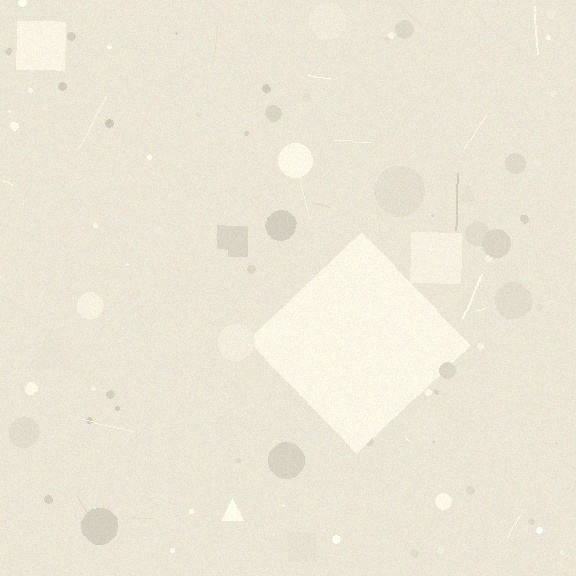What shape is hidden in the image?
A diamond is hidden in the image.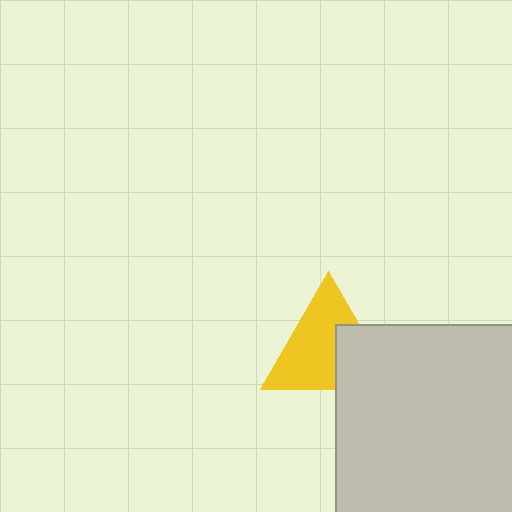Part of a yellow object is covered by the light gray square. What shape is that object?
It is a triangle.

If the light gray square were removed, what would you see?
You would see the complete yellow triangle.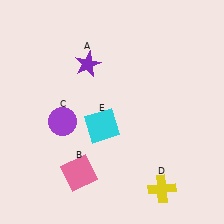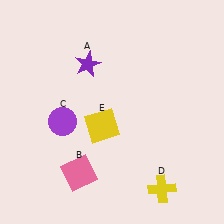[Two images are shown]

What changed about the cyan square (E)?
In Image 1, E is cyan. In Image 2, it changed to yellow.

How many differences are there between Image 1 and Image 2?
There is 1 difference between the two images.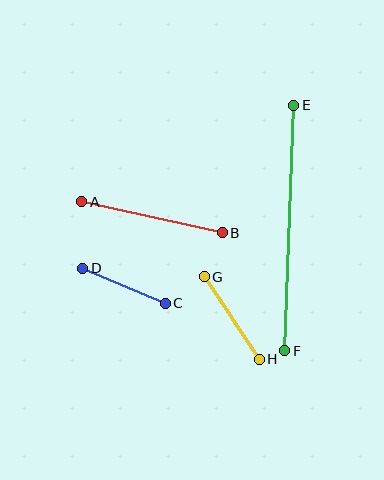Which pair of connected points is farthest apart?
Points E and F are farthest apart.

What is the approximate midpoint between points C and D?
The midpoint is at approximately (124, 286) pixels.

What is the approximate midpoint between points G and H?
The midpoint is at approximately (232, 318) pixels.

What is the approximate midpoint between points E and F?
The midpoint is at approximately (289, 228) pixels.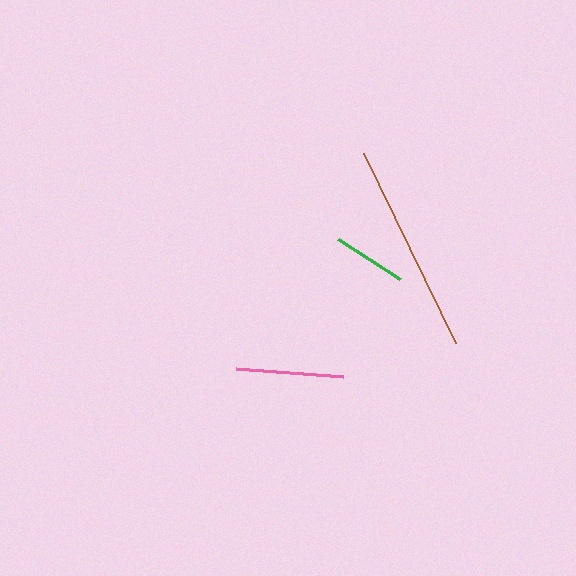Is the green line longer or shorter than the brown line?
The brown line is longer than the green line.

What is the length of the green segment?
The green segment is approximately 74 pixels long.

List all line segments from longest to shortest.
From longest to shortest: brown, pink, green.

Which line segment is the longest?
The brown line is the longest at approximately 211 pixels.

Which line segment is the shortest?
The green line is the shortest at approximately 74 pixels.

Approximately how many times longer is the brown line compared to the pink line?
The brown line is approximately 2.0 times the length of the pink line.